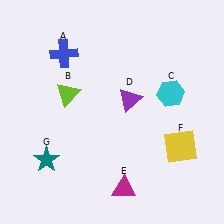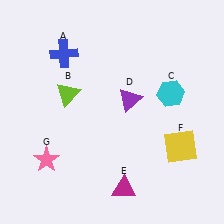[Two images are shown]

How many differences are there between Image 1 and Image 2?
There is 1 difference between the two images.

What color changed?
The star (G) changed from teal in Image 1 to pink in Image 2.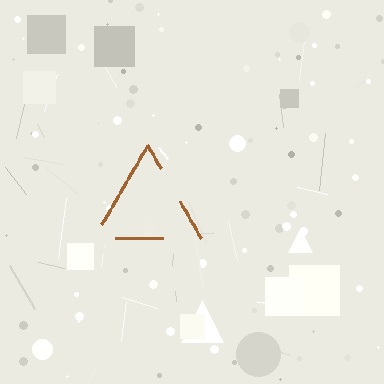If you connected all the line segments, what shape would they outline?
They would outline a triangle.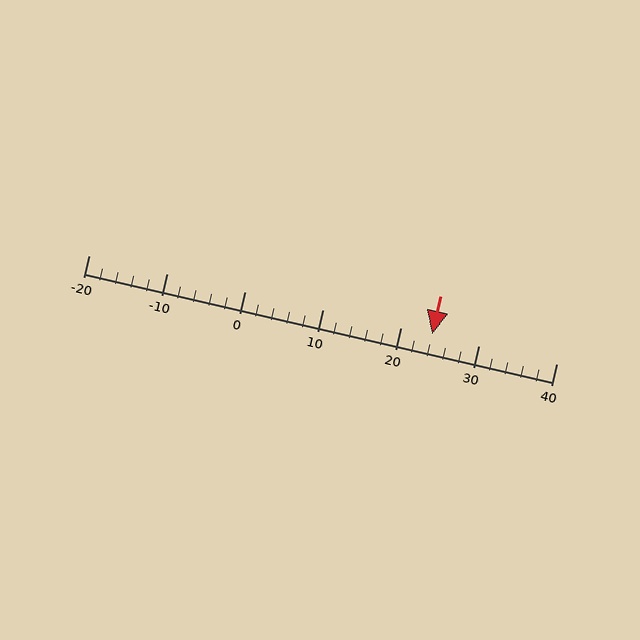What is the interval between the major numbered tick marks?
The major tick marks are spaced 10 units apart.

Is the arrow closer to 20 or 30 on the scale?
The arrow is closer to 20.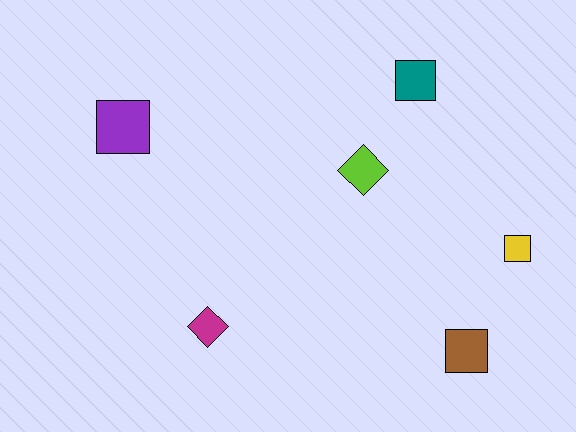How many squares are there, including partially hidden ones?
There are 4 squares.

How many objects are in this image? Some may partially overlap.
There are 6 objects.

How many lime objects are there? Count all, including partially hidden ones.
There is 1 lime object.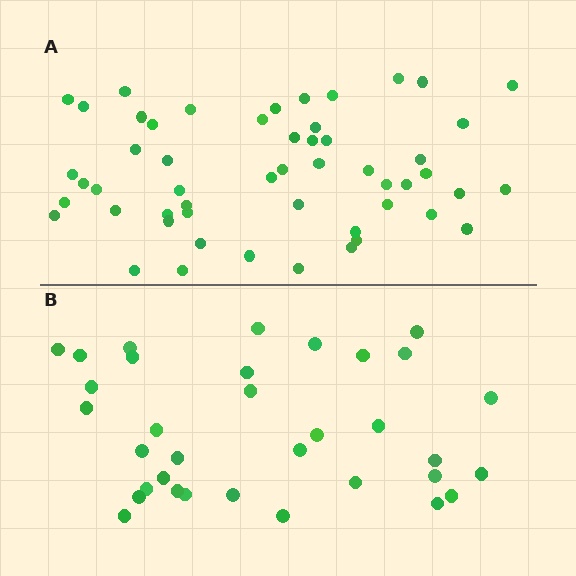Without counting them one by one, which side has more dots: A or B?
Region A (the top region) has more dots.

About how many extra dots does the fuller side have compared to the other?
Region A has approximately 20 more dots than region B.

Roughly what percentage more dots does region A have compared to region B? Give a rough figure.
About 55% more.